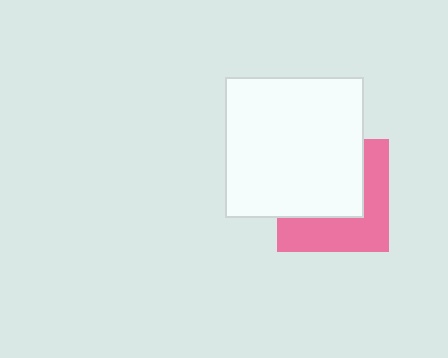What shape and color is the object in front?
The object in front is a white rectangle.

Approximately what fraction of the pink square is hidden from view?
Roughly 53% of the pink square is hidden behind the white rectangle.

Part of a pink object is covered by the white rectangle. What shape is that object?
It is a square.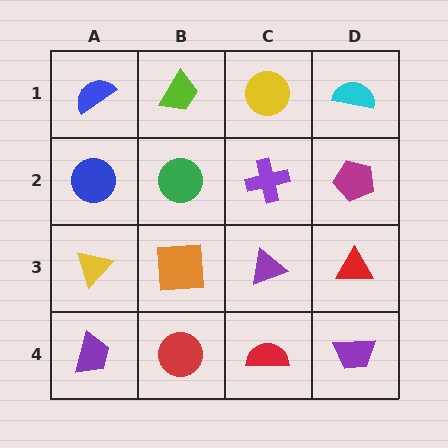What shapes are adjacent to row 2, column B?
A lime trapezoid (row 1, column B), an orange square (row 3, column B), a blue circle (row 2, column A), a purple cross (row 2, column C).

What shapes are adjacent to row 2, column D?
A cyan semicircle (row 1, column D), a red triangle (row 3, column D), a purple cross (row 2, column C).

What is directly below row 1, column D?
A magenta pentagon.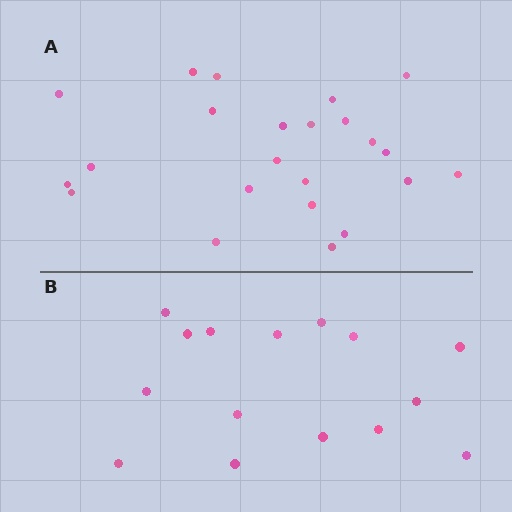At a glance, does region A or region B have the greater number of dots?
Region A (the top region) has more dots.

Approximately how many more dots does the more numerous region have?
Region A has roughly 8 or so more dots than region B.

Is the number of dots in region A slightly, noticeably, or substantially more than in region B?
Region A has substantially more. The ratio is roughly 1.5 to 1.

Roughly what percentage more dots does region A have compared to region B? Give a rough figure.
About 55% more.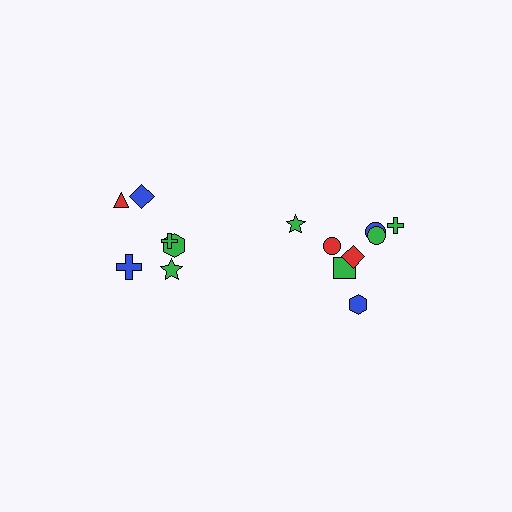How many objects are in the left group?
There are 6 objects.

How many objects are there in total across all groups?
There are 14 objects.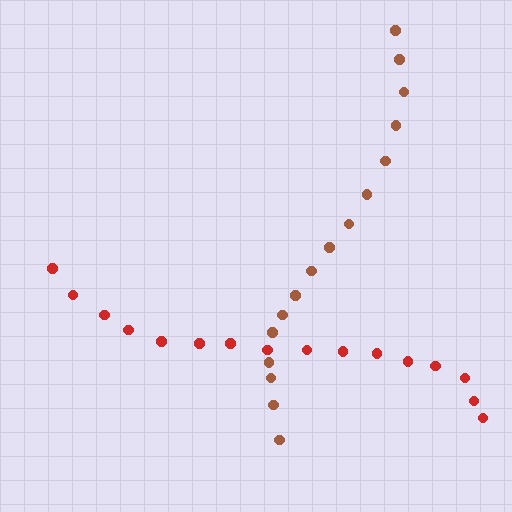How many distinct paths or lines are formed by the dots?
There are 2 distinct paths.